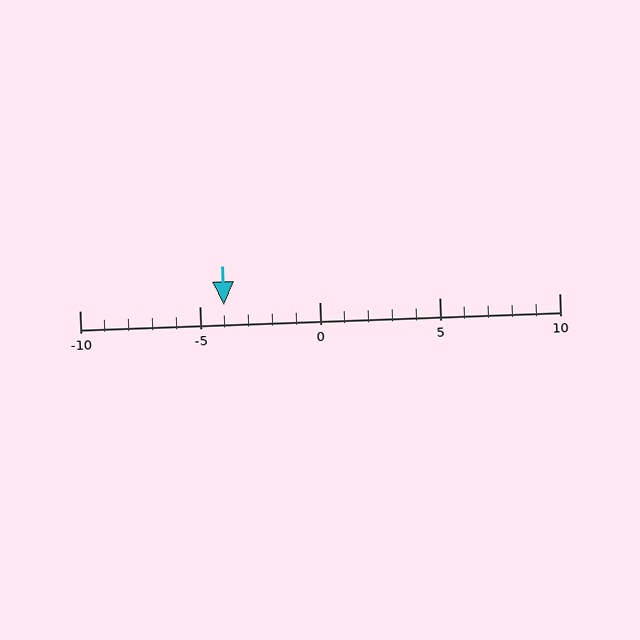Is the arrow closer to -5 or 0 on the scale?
The arrow is closer to -5.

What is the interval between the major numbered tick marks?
The major tick marks are spaced 5 units apart.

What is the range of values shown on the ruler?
The ruler shows values from -10 to 10.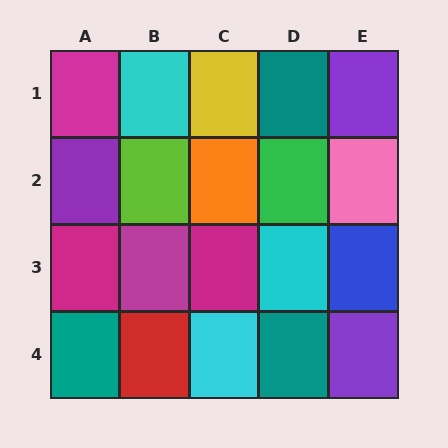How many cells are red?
1 cell is red.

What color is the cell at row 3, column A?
Magenta.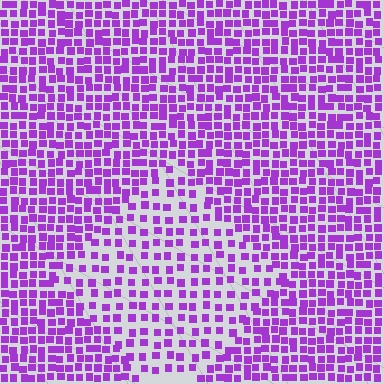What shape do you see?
I see a diamond.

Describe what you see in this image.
The image contains small purple elements arranged at two different densities. A diamond-shaped region is visible where the elements are less densely packed than the surrounding area.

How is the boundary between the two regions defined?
The boundary is defined by a change in element density (approximately 1.8x ratio). All elements are the same color, size, and shape.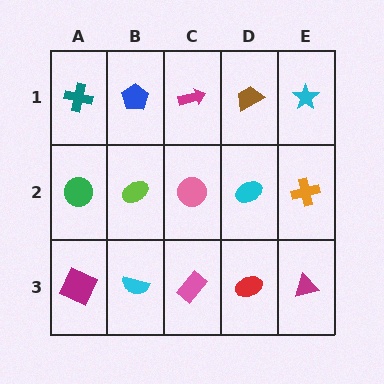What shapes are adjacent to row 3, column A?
A green circle (row 2, column A), a cyan semicircle (row 3, column B).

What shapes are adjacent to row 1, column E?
An orange cross (row 2, column E), a brown trapezoid (row 1, column D).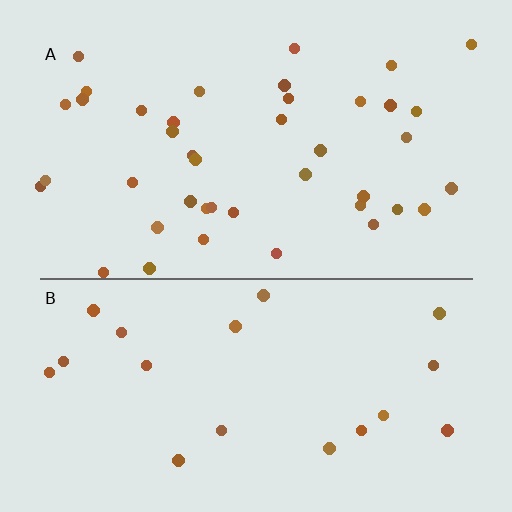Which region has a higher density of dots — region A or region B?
A (the top).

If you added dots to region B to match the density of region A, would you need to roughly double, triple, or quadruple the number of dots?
Approximately double.